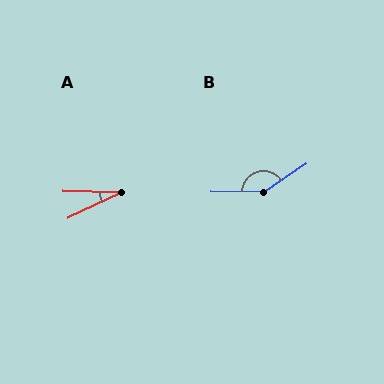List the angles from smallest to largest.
A (27°), B (146°).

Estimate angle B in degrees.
Approximately 146 degrees.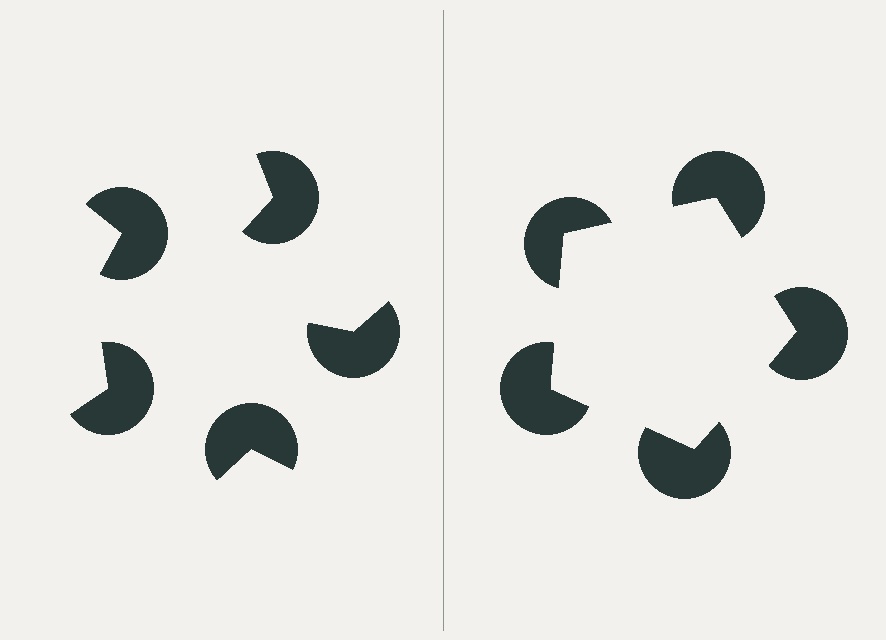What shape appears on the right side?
An illusory pentagon.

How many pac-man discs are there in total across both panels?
10 — 5 on each side.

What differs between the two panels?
The pac-man discs are positioned identically on both sides; only the wedge orientations differ. On the right they align to a pentagon; on the left they are misaligned.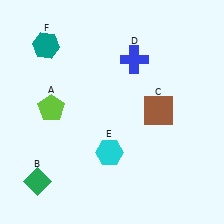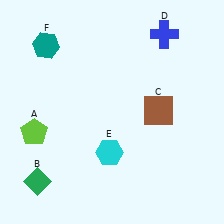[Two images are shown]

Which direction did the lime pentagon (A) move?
The lime pentagon (A) moved down.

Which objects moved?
The objects that moved are: the lime pentagon (A), the blue cross (D).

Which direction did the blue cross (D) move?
The blue cross (D) moved right.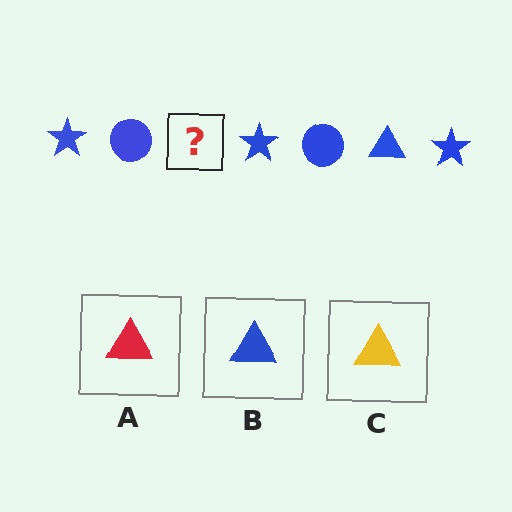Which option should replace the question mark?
Option B.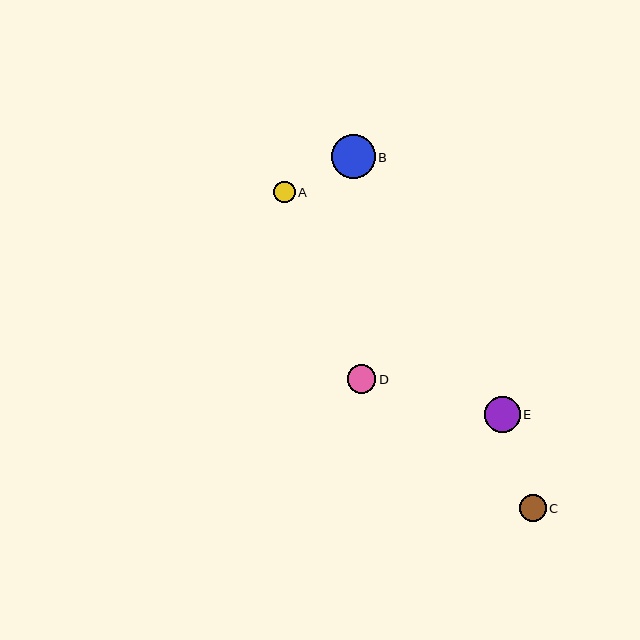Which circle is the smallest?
Circle A is the smallest with a size of approximately 22 pixels.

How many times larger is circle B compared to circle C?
Circle B is approximately 1.6 times the size of circle C.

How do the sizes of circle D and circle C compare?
Circle D and circle C are approximately the same size.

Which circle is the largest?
Circle B is the largest with a size of approximately 44 pixels.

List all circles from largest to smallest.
From largest to smallest: B, E, D, C, A.